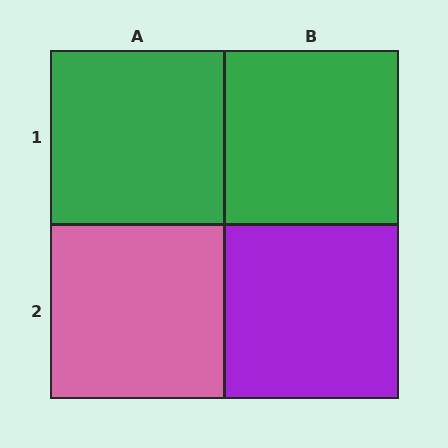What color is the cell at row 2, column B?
Purple.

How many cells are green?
2 cells are green.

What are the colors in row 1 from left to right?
Green, green.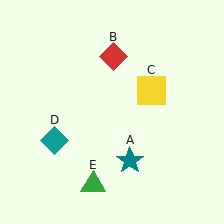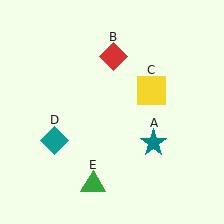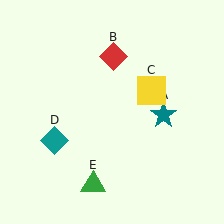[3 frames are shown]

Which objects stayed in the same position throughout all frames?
Red diamond (object B) and yellow square (object C) and teal diamond (object D) and green triangle (object E) remained stationary.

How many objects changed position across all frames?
1 object changed position: teal star (object A).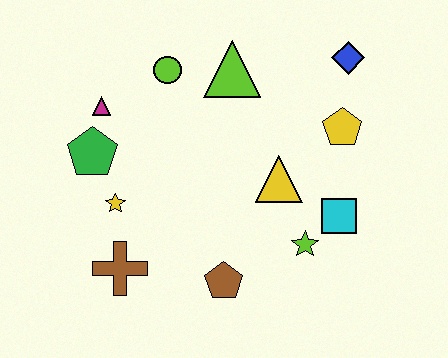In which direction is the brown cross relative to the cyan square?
The brown cross is to the left of the cyan square.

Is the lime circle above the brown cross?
Yes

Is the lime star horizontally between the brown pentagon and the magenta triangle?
No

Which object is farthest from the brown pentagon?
The blue diamond is farthest from the brown pentagon.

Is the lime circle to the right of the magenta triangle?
Yes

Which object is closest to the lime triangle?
The lime circle is closest to the lime triangle.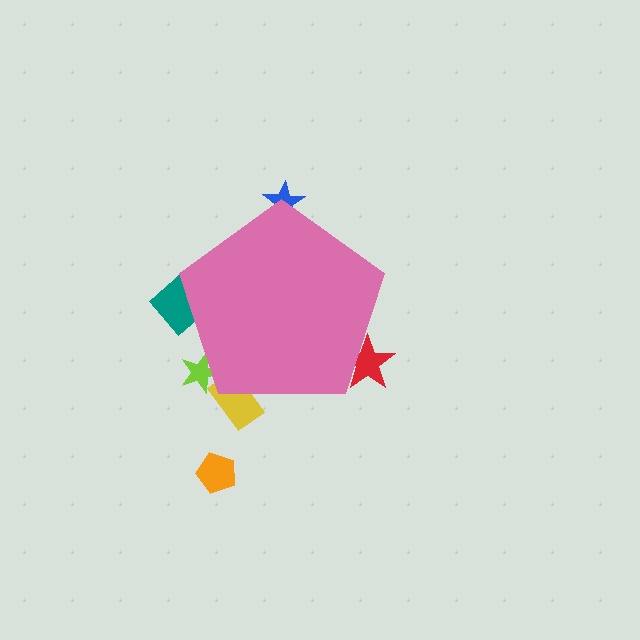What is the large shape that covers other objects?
A pink pentagon.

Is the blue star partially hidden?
Yes, the blue star is partially hidden behind the pink pentagon.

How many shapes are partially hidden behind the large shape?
5 shapes are partially hidden.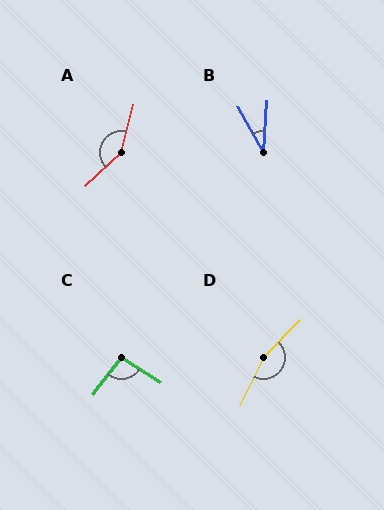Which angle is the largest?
D, at approximately 161 degrees.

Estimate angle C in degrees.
Approximately 96 degrees.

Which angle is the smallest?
B, at approximately 33 degrees.